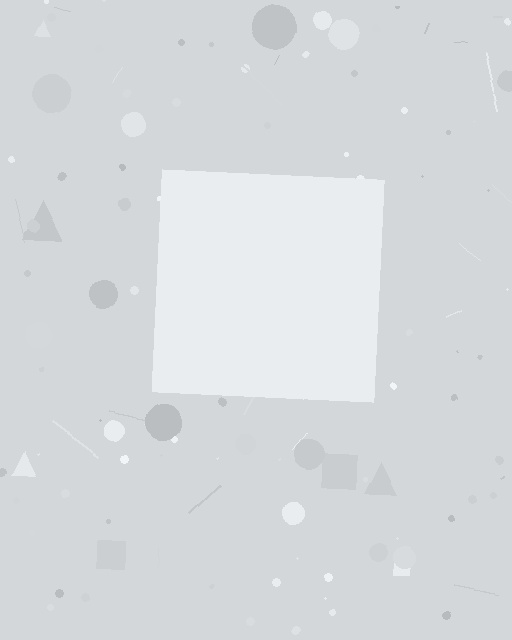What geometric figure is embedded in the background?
A square is embedded in the background.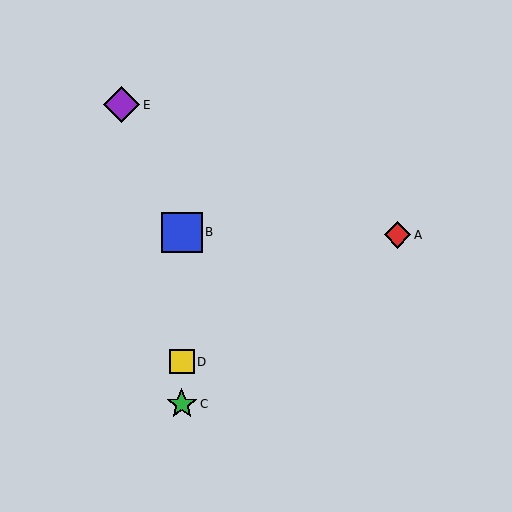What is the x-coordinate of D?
Object D is at x≈182.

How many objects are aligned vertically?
3 objects (B, C, D) are aligned vertically.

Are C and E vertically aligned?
No, C is at x≈182 and E is at x≈122.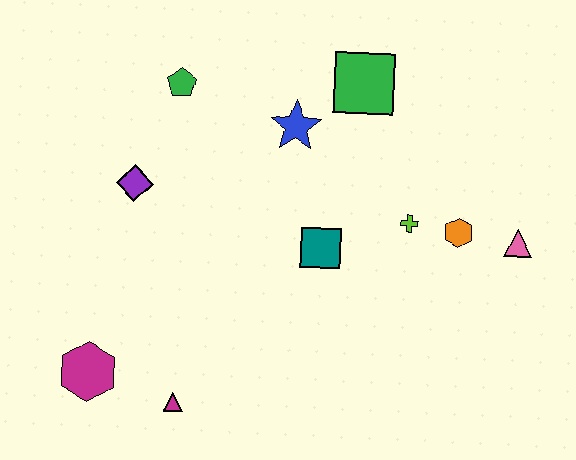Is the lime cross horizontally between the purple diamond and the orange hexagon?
Yes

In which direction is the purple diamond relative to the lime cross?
The purple diamond is to the left of the lime cross.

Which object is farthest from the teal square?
The magenta hexagon is farthest from the teal square.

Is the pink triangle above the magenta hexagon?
Yes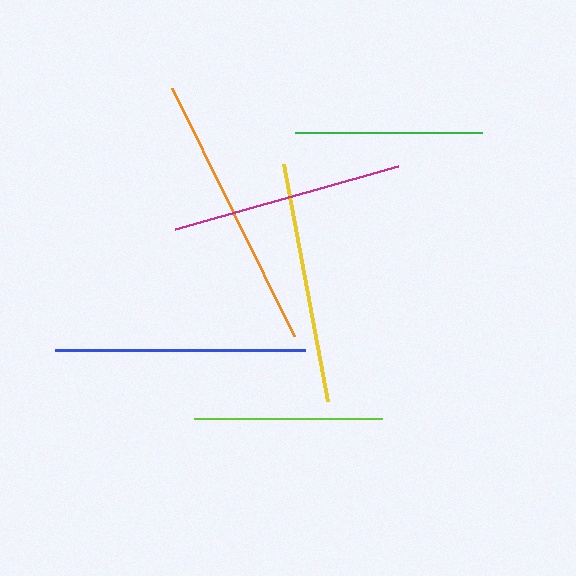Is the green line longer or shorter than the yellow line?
The yellow line is longer than the green line.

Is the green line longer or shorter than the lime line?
The lime line is longer than the green line.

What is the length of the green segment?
The green segment is approximately 187 pixels long.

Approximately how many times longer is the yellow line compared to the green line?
The yellow line is approximately 1.3 times the length of the green line.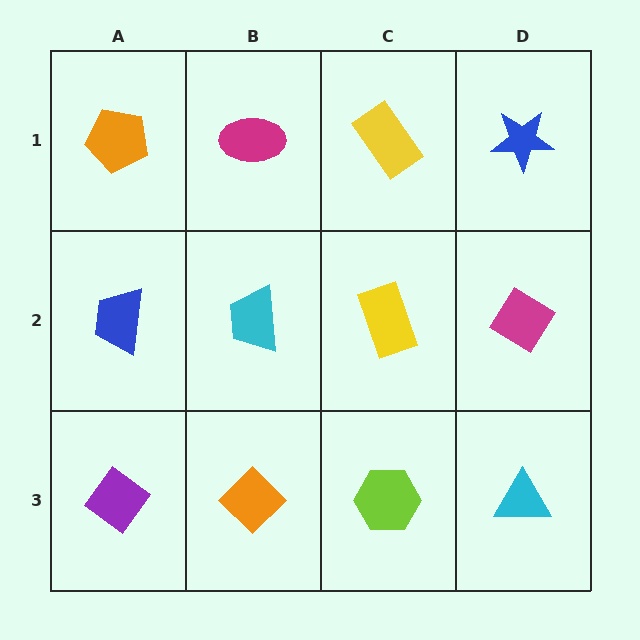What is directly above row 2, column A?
An orange pentagon.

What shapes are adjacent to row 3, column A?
A blue trapezoid (row 2, column A), an orange diamond (row 3, column B).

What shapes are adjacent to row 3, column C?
A yellow rectangle (row 2, column C), an orange diamond (row 3, column B), a cyan triangle (row 3, column D).